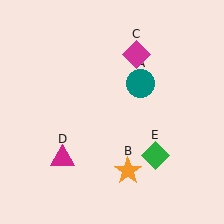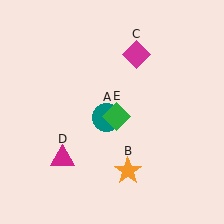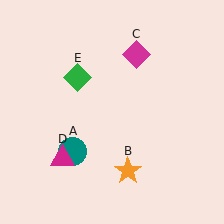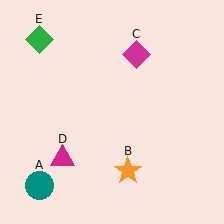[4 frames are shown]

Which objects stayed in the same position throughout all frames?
Orange star (object B) and magenta diamond (object C) and magenta triangle (object D) remained stationary.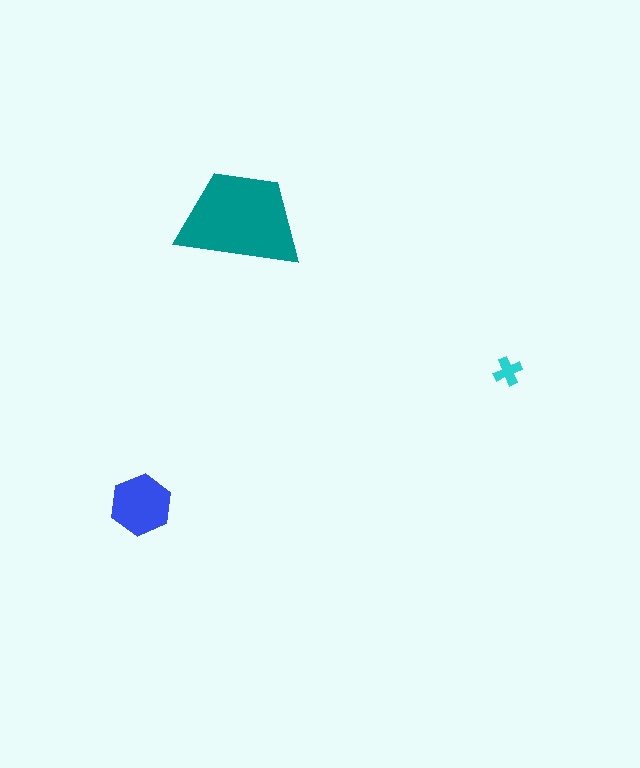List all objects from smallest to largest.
The cyan cross, the blue hexagon, the teal trapezoid.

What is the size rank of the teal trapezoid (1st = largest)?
1st.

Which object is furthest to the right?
The cyan cross is rightmost.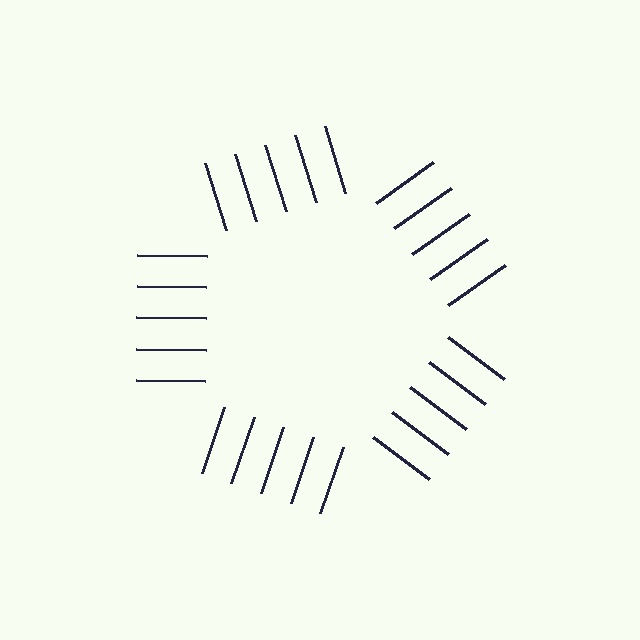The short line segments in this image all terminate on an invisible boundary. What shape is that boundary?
An illusory pentagon — the line segments terminate on its edges but no continuous stroke is drawn.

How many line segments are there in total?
25 — 5 along each of the 5 edges.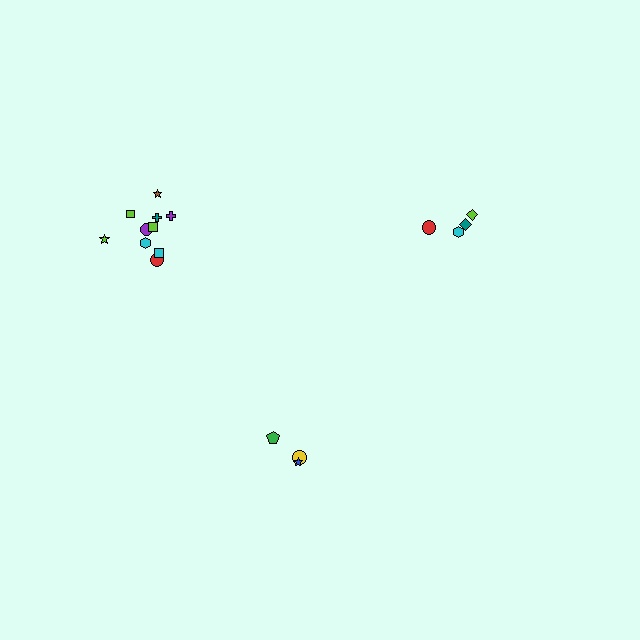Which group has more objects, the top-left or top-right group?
The top-left group.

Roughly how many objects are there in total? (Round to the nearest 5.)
Roughly 15 objects in total.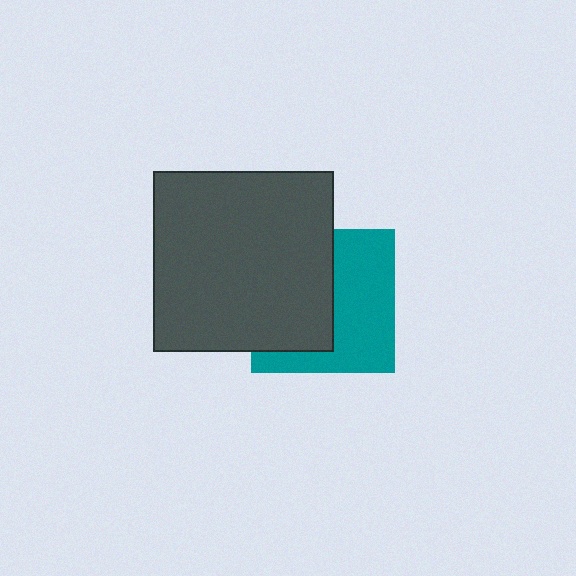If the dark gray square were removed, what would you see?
You would see the complete teal square.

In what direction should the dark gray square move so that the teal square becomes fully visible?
The dark gray square should move left. That is the shortest direction to clear the overlap and leave the teal square fully visible.